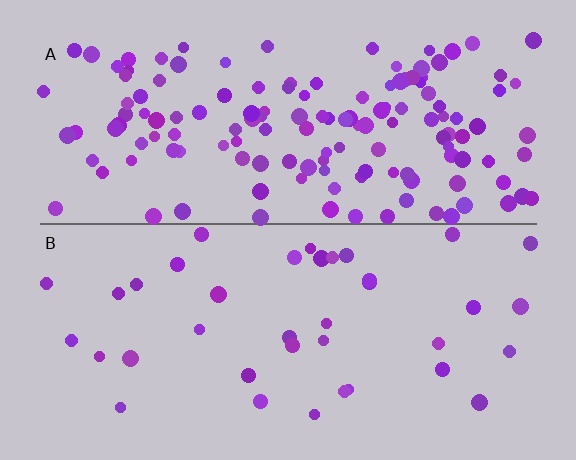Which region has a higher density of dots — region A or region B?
A (the top).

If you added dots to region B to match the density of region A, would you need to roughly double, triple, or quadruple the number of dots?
Approximately quadruple.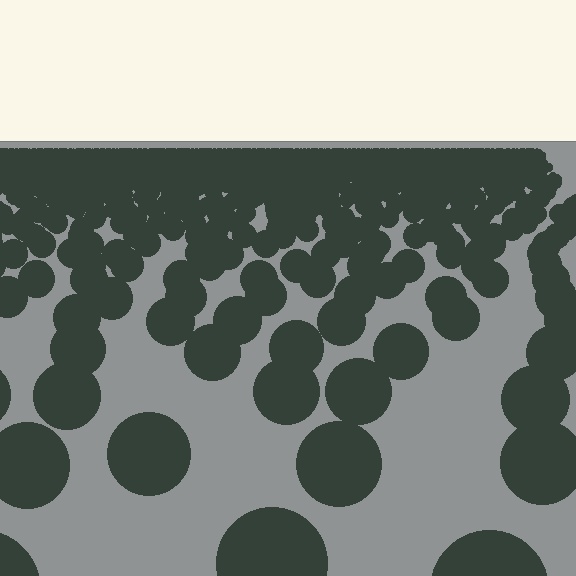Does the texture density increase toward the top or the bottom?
Density increases toward the top.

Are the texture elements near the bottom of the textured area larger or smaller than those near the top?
Larger. Near the bottom, elements are closer to the viewer and appear at a bigger on-screen size.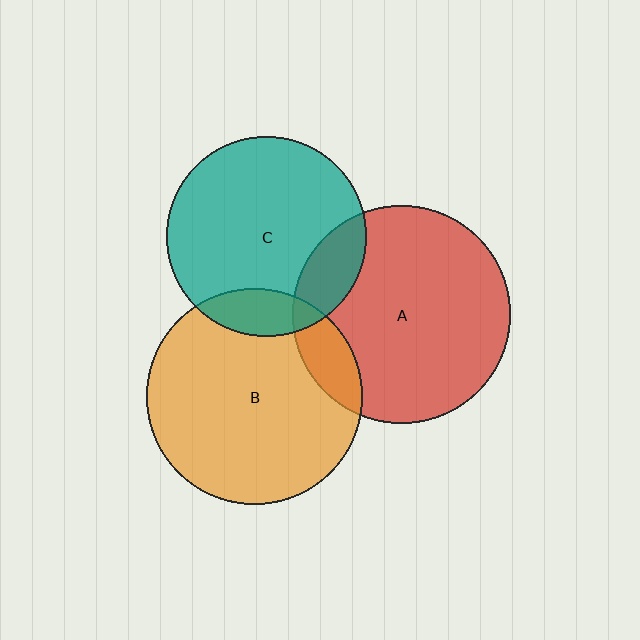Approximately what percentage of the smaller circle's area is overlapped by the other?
Approximately 15%.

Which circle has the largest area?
Circle A (red).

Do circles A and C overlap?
Yes.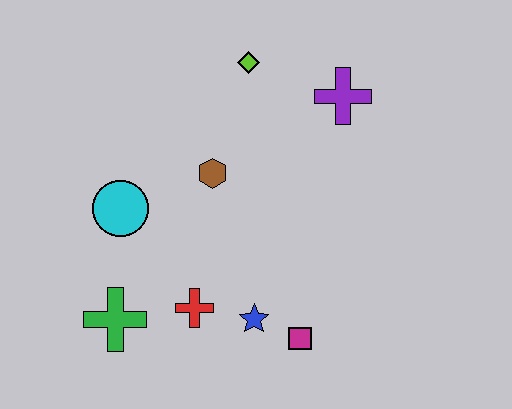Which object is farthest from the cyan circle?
The purple cross is farthest from the cyan circle.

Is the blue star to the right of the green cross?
Yes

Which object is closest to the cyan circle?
The brown hexagon is closest to the cyan circle.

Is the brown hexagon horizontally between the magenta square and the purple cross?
No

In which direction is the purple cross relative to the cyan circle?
The purple cross is to the right of the cyan circle.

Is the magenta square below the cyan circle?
Yes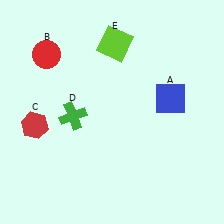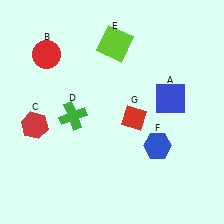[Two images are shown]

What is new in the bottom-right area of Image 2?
A blue hexagon (F) was added in the bottom-right area of Image 2.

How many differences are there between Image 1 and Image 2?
There are 2 differences between the two images.